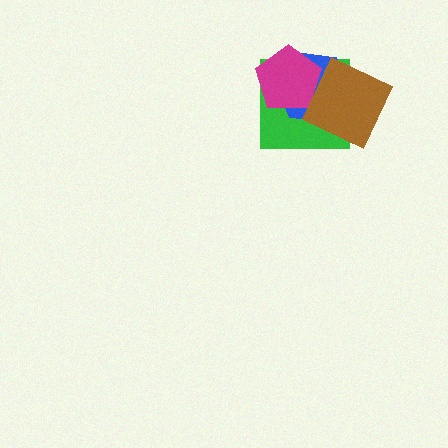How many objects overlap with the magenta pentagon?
2 objects overlap with the magenta pentagon.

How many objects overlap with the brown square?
2 objects overlap with the brown square.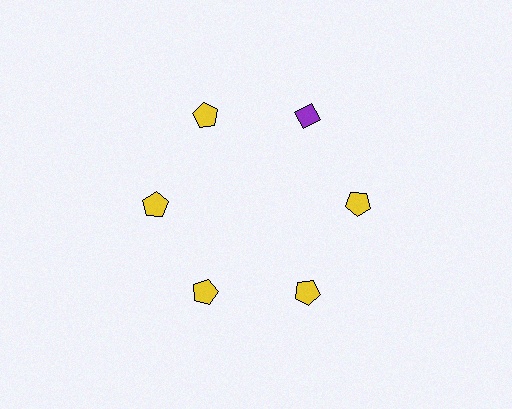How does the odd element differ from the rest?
It differs in both color (purple instead of yellow) and shape (diamond instead of pentagon).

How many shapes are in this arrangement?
There are 6 shapes arranged in a ring pattern.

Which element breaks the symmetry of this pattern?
The purple diamond at roughly the 1 o'clock position breaks the symmetry. All other shapes are yellow pentagons.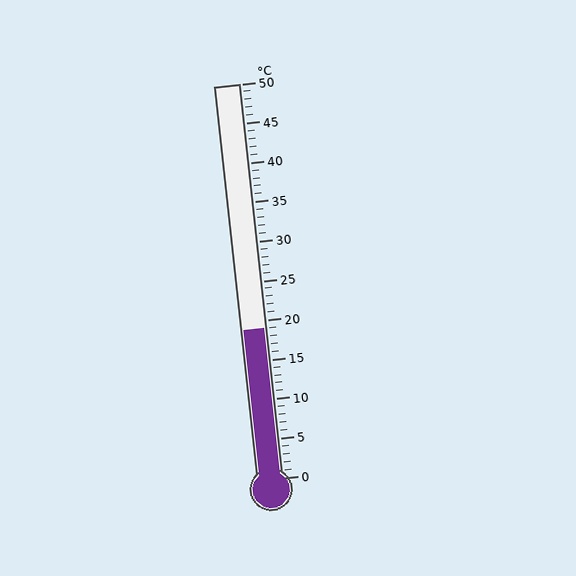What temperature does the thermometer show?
The thermometer shows approximately 19°C.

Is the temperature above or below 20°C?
The temperature is below 20°C.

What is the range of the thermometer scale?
The thermometer scale ranges from 0°C to 50°C.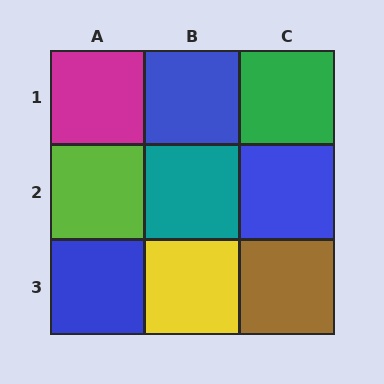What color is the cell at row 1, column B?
Blue.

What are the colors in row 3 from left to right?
Blue, yellow, brown.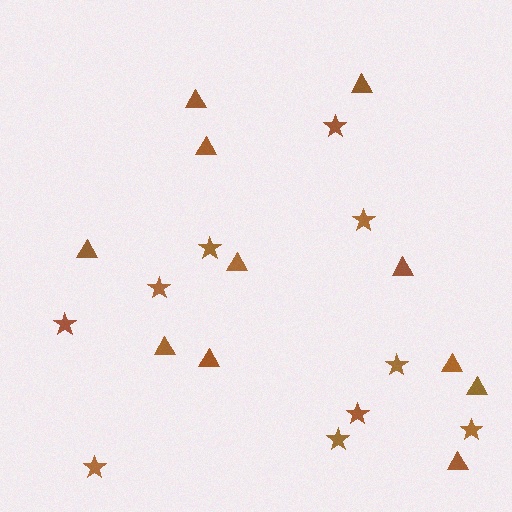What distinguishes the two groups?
There are 2 groups: one group of triangles (11) and one group of stars (10).